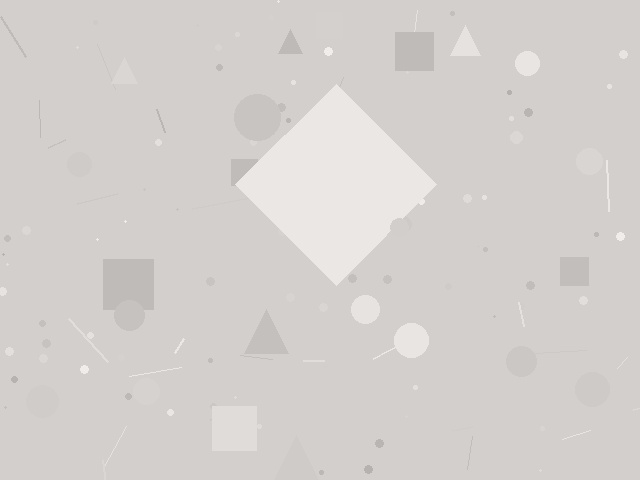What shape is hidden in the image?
A diamond is hidden in the image.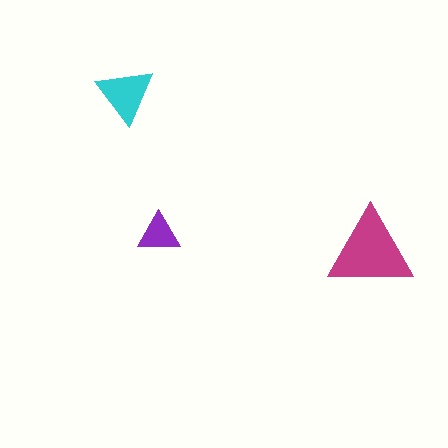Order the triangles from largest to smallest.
the magenta one, the cyan one, the purple one.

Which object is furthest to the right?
The magenta triangle is rightmost.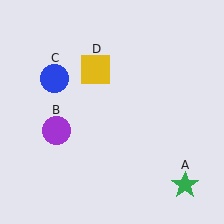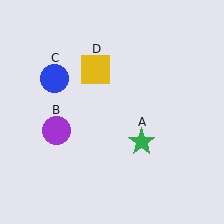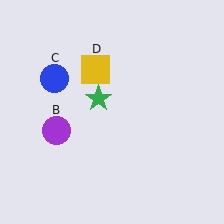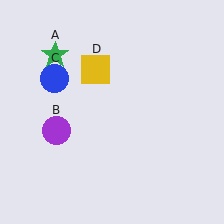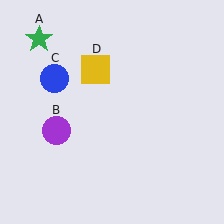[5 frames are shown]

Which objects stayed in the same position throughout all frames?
Purple circle (object B) and blue circle (object C) and yellow square (object D) remained stationary.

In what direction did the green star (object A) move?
The green star (object A) moved up and to the left.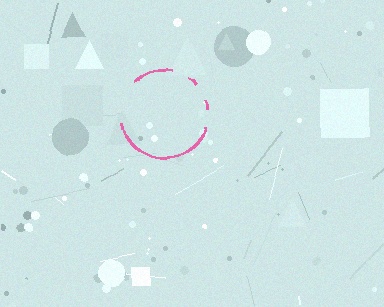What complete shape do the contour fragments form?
The contour fragments form a circle.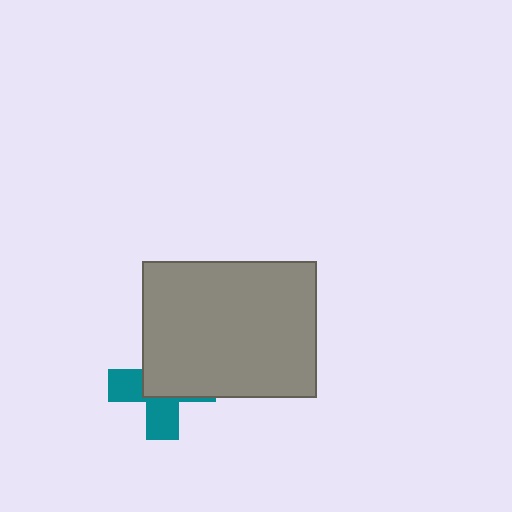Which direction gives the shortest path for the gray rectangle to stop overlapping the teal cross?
Moving toward the upper-right gives the shortest separation.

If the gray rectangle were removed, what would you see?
You would see the complete teal cross.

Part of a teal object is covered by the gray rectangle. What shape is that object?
It is a cross.